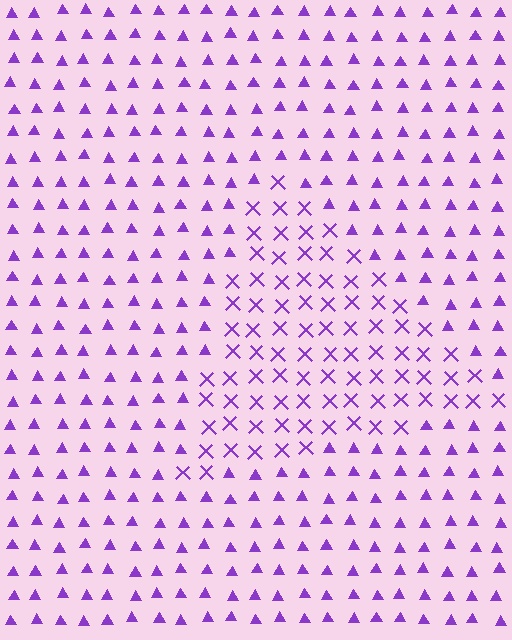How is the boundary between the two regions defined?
The boundary is defined by a change in element shape: X marks inside vs. triangles outside. All elements share the same color and spacing.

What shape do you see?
I see a triangle.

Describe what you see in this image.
The image is filled with small purple elements arranged in a uniform grid. A triangle-shaped region contains X marks, while the surrounding area contains triangles. The boundary is defined purely by the change in element shape.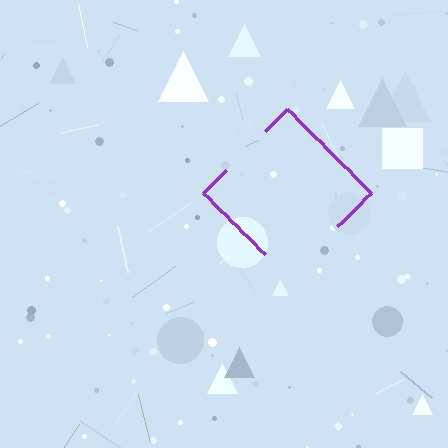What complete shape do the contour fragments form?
The contour fragments form a diamond.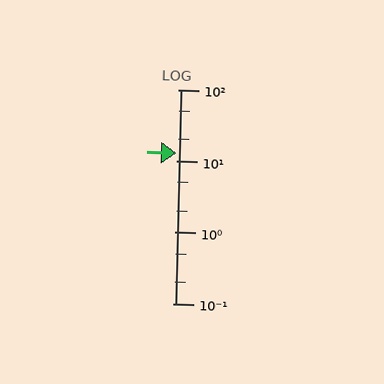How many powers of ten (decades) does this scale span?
The scale spans 3 decades, from 0.1 to 100.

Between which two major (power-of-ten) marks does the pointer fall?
The pointer is between 10 and 100.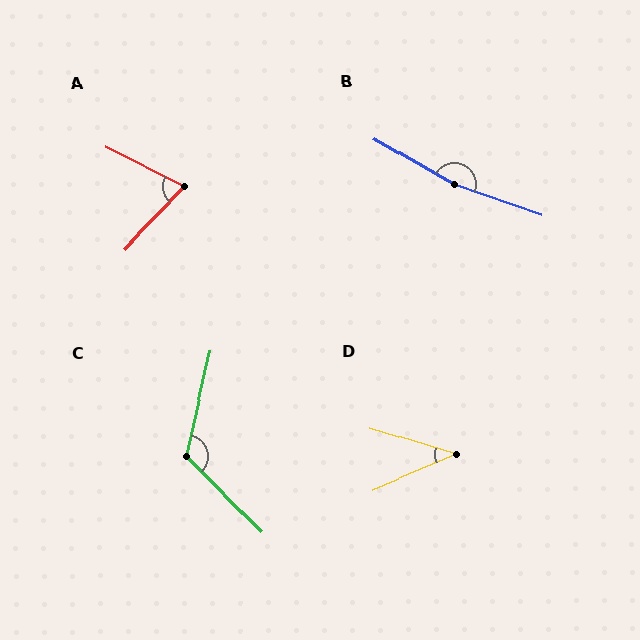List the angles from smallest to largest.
D (40°), A (74°), C (122°), B (169°).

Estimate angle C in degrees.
Approximately 122 degrees.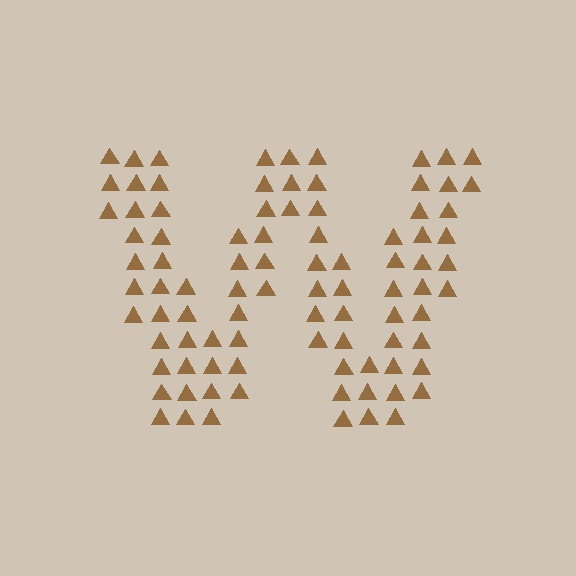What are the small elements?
The small elements are triangles.